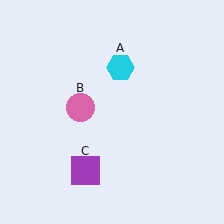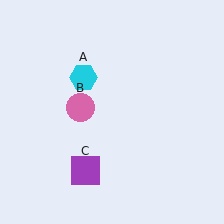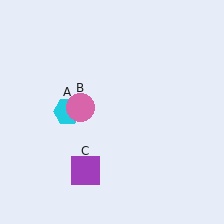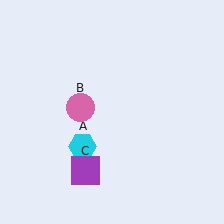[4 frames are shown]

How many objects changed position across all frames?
1 object changed position: cyan hexagon (object A).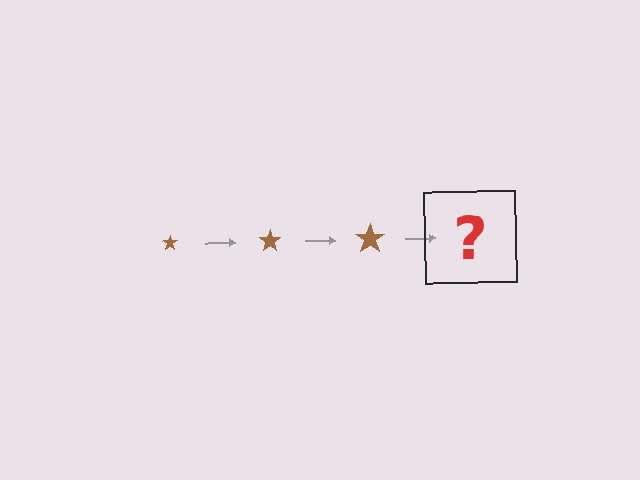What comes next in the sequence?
The next element should be a brown star, larger than the previous one.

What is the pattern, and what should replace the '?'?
The pattern is that the star gets progressively larger each step. The '?' should be a brown star, larger than the previous one.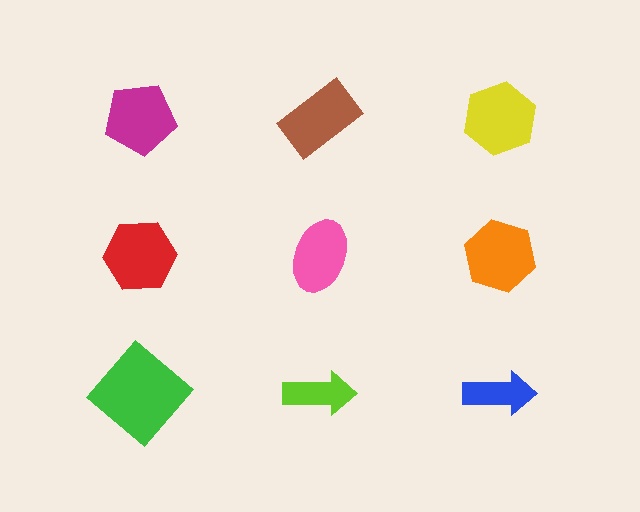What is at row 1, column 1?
A magenta pentagon.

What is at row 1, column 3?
A yellow hexagon.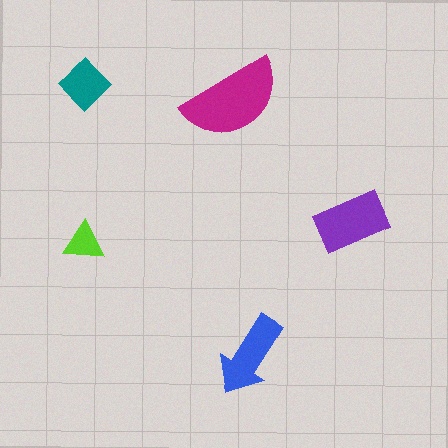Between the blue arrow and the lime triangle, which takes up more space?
The blue arrow.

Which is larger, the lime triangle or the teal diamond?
The teal diamond.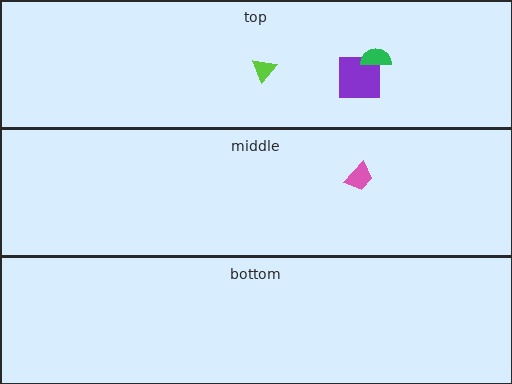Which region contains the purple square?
The top region.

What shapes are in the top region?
The purple square, the green semicircle, the lime triangle.